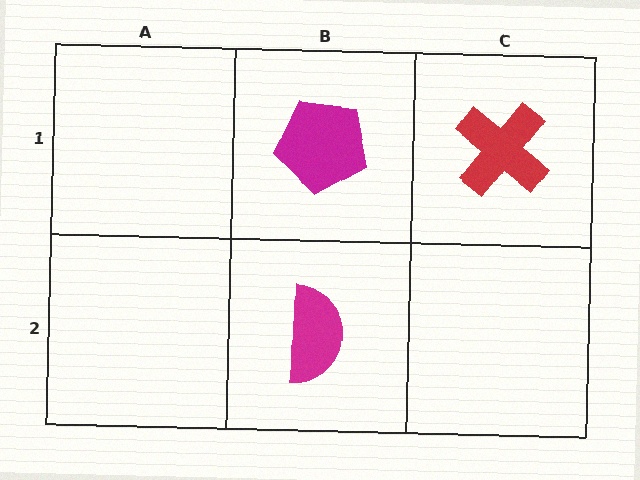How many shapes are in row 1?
2 shapes.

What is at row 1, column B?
A magenta pentagon.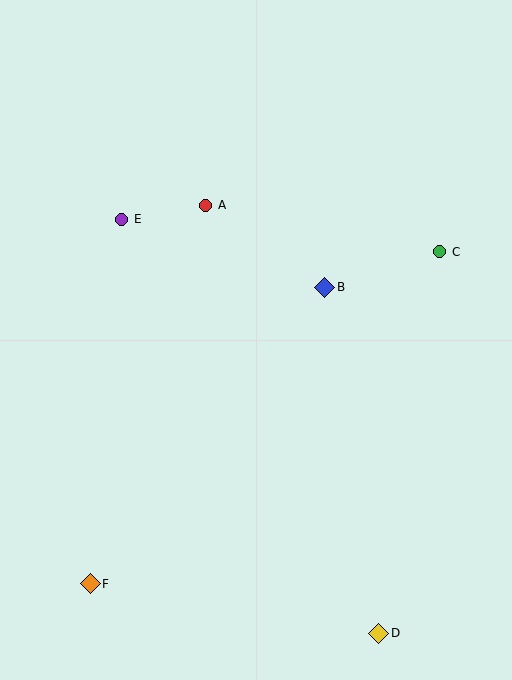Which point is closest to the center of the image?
Point B at (325, 287) is closest to the center.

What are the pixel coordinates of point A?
Point A is at (206, 205).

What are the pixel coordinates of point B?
Point B is at (325, 287).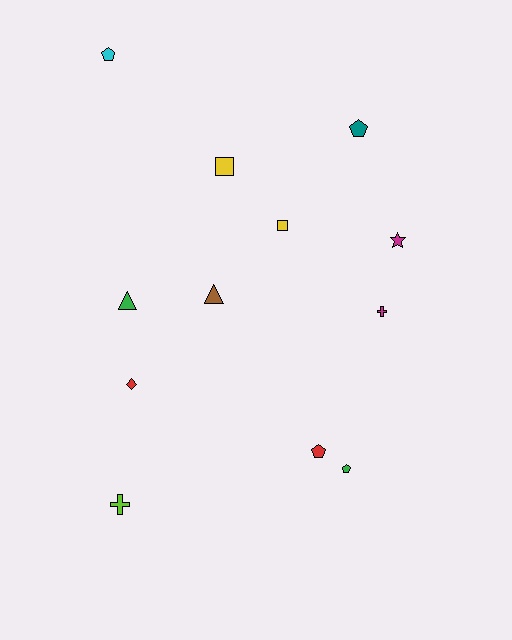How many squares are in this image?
There are 2 squares.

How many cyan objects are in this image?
There is 1 cyan object.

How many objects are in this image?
There are 12 objects.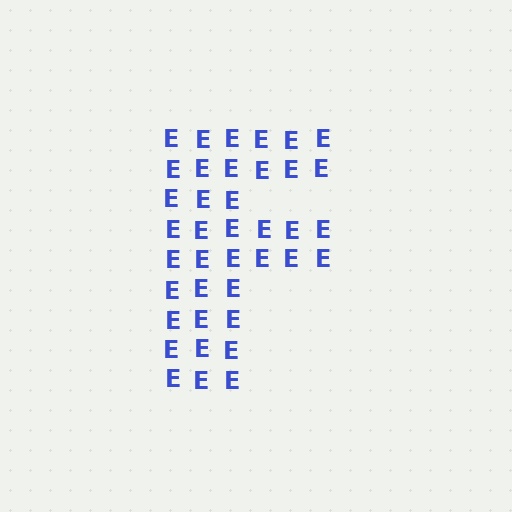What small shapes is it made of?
It is made of small letter E's.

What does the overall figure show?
The overall figure shows the letter F.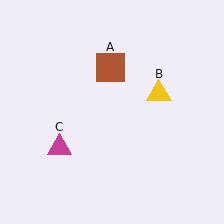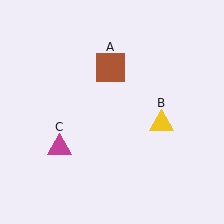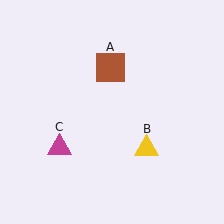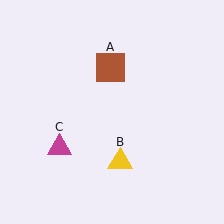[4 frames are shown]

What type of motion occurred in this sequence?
The yellow triangle (object B) rotated clockwise around the center of the scene.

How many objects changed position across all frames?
1 object changed position: yellow triangle (object B).